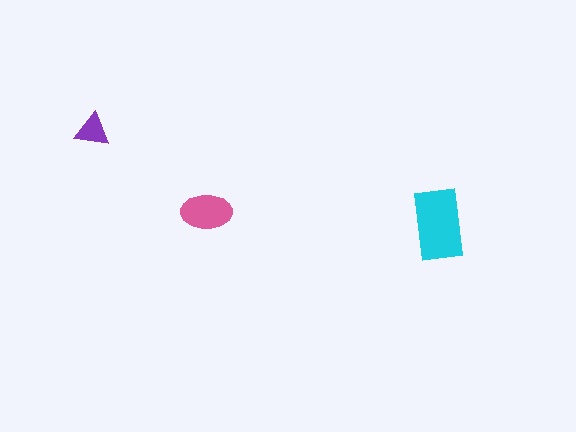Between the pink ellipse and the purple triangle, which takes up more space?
The pink ellipse.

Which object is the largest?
The cyan rectangle.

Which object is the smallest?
The purple triangle.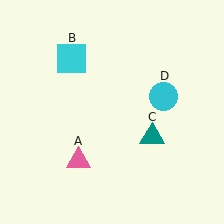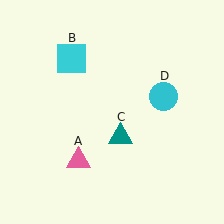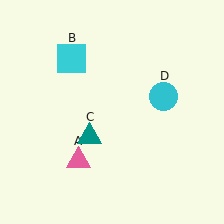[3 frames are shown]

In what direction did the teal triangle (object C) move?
The teal triangle (object C) moved left.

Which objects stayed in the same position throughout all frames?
Pink triangle (object A) and cyan square (object B) and cyan circle (object D) remained stationary.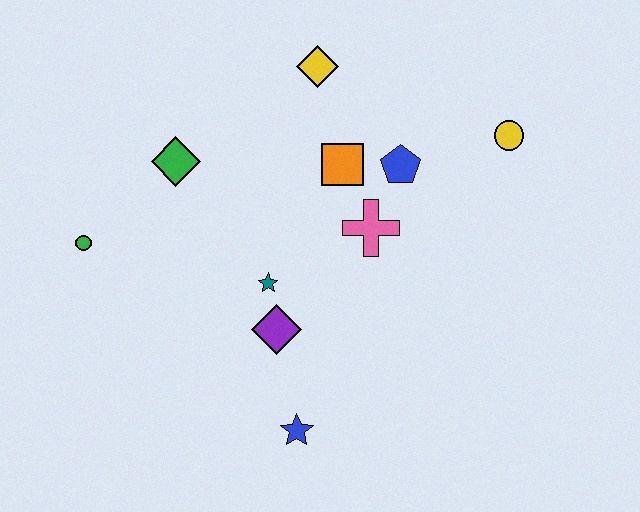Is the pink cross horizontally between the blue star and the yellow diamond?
No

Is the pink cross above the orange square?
No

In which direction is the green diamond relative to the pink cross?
The green diamond is to the left of the pink cross.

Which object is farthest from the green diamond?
The yellow circle is farthest from the green diamond.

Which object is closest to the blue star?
The purple diamond is closest to the blue star.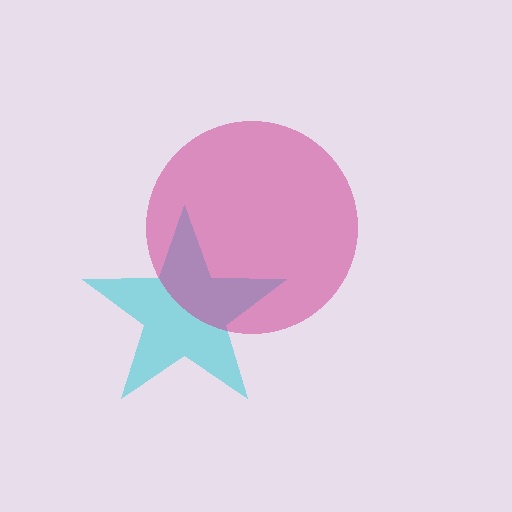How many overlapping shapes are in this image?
There are 2 overlapping shapes in the image.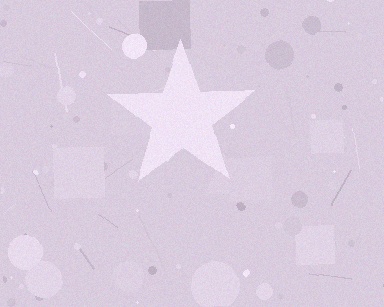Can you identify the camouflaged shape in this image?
The camouflaged shape is a star.